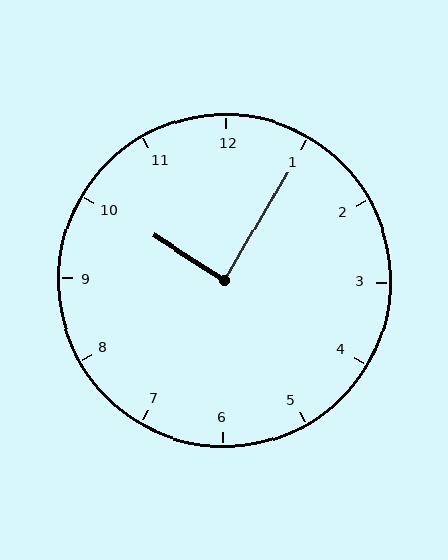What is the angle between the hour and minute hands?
Approximately 88 degrees.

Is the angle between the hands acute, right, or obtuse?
It is right.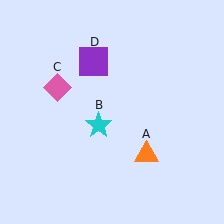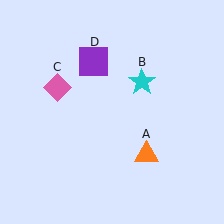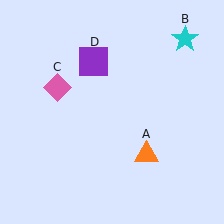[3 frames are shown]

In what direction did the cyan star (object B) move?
The cyan star (object B) moved up and to the right.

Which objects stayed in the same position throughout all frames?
Orange triangle (object A) and pink diamond (object C) and purple square (object D) remained stationary.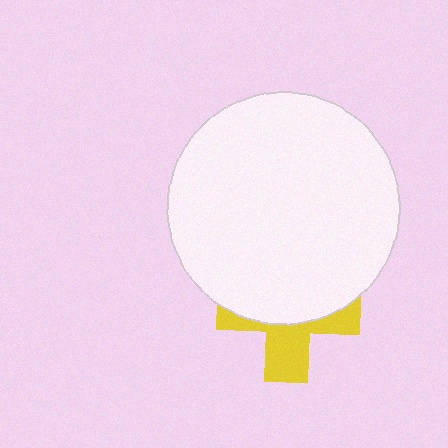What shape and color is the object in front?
The object in front is a white circle.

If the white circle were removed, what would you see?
You would see the complete yellow cross.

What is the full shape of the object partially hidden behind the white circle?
The partially hidden object is a yellow cross.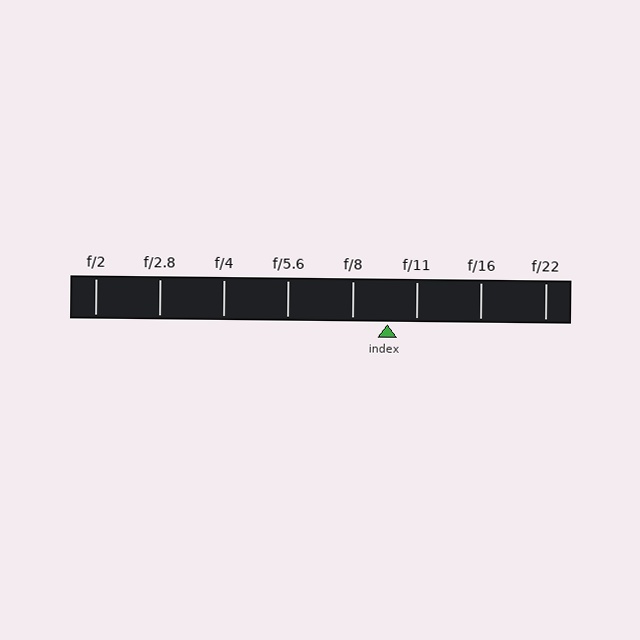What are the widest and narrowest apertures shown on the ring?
The widest aperture shown is f/2 and the narrowest is f/22.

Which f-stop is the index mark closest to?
The index mark is closest to f/11.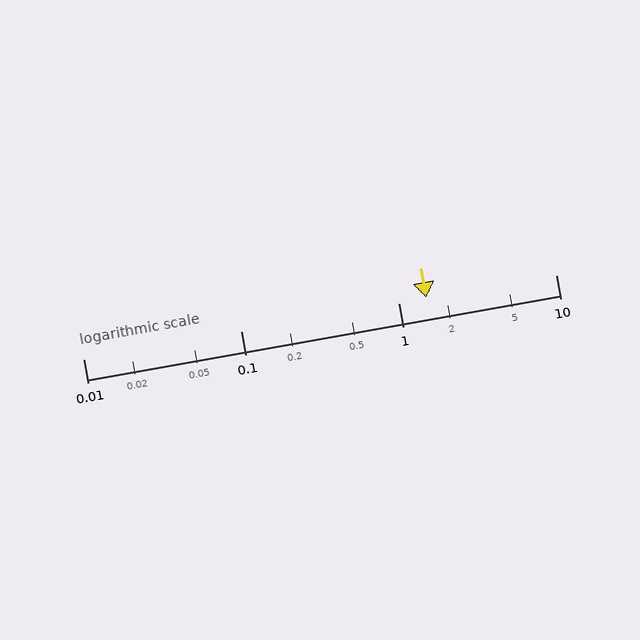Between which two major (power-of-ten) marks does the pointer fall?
The pointer is between 1 and 10.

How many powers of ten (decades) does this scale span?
The scale spans 3 decades, from 0.01 to 10.